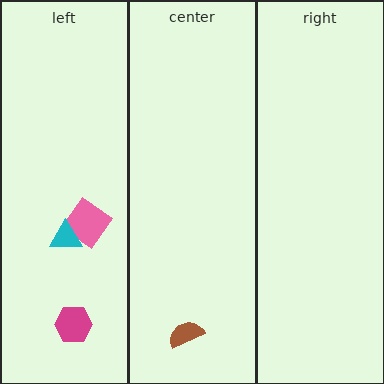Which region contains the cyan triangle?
The left region.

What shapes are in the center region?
The brown semicircle.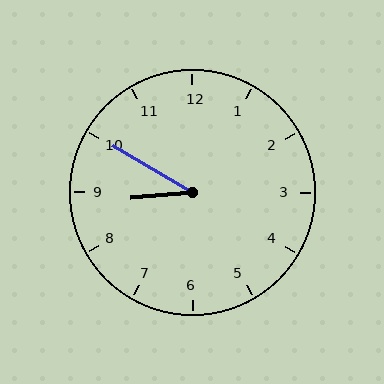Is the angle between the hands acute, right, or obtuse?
It is acute.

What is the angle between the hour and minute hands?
Approximately 35 degrees.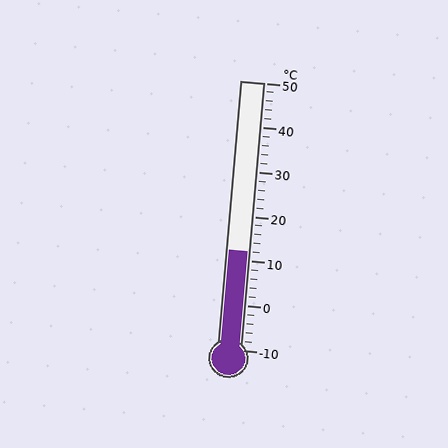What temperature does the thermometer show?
The thermometer shows approximately 12°C.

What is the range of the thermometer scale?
The thermometer scale ranges from -10°C to 50°C.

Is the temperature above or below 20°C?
The temperature is below 20°C.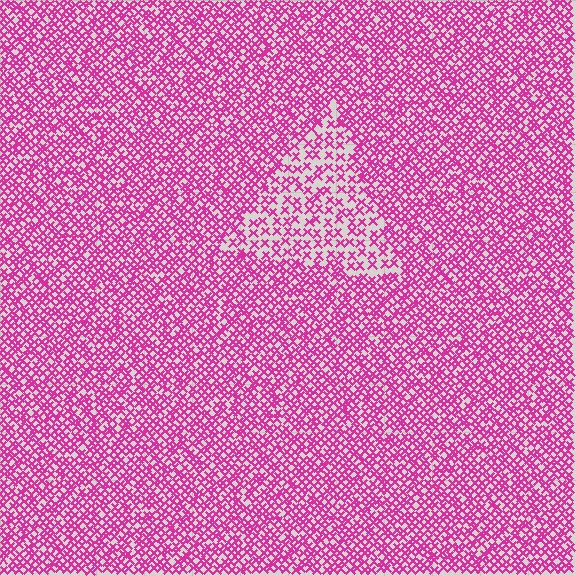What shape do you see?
I see a triangle.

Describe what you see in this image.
The image contains small magenta elements arranged at two different densities. A triangle-shaped region is visible where the elements are less densely packed than the surrounding area.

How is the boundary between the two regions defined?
The boundary is defined by a change in element density (approximately 1.9x ratio). All elements are the same color, size, and shape.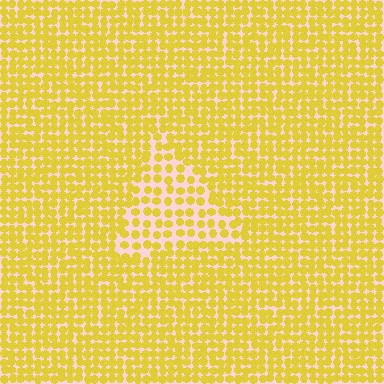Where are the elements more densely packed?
The elements are more densely packed outside the triangle boundary.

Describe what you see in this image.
The image contains small yellow elements arranged at two different densities. A triangle-shaped region is visible where the elements are less densely packed than the surrounding area.